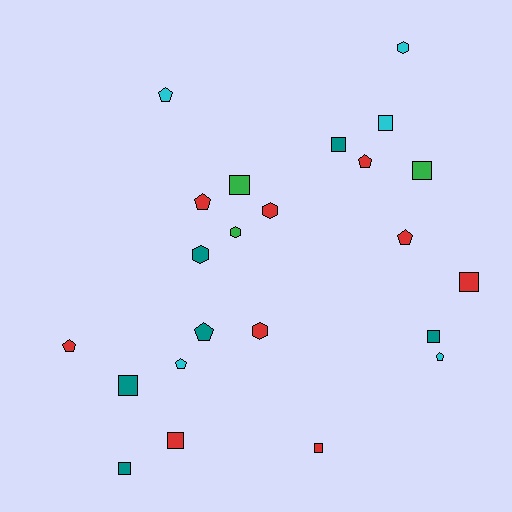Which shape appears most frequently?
Square, with 10 objects.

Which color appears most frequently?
Red, with 9 objects.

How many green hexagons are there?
There is 1 green hexagon.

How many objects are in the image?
There are 23 objects.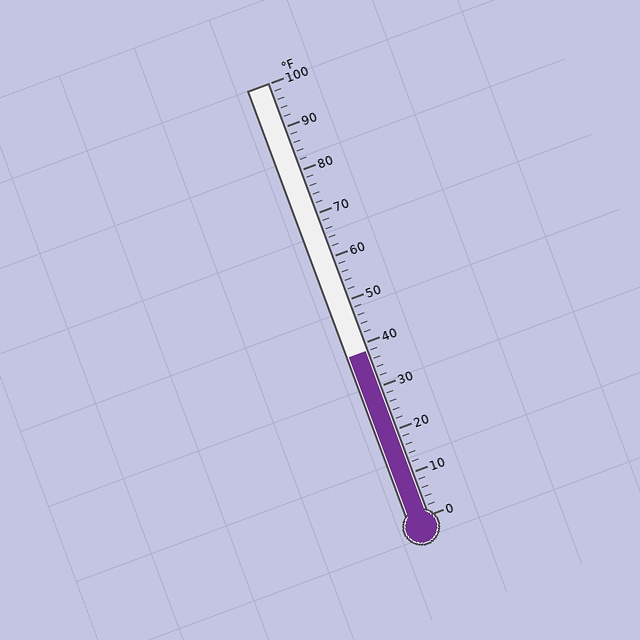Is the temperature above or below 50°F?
The temperature is below 50°F.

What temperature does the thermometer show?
The thermometer shows approximately 38°F.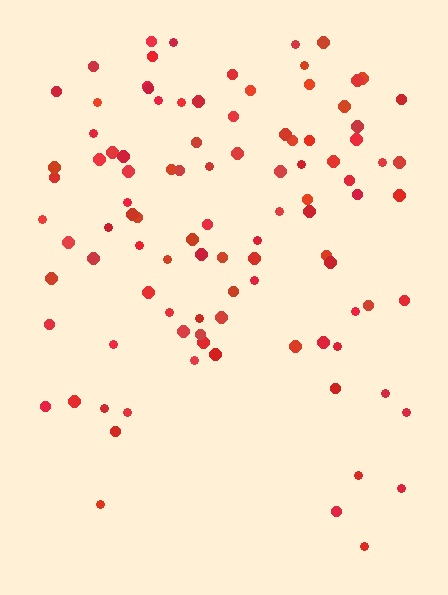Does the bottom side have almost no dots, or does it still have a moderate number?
Still a moderate number, just noticeably fewer than the top.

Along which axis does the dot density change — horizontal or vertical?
Vertical.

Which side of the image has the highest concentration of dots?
The top.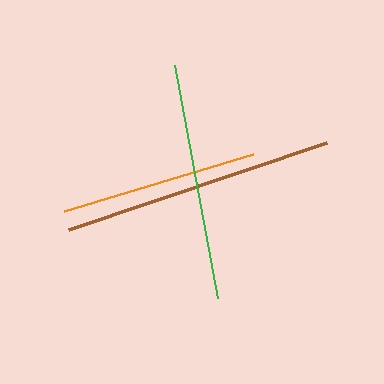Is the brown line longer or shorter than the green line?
The brown line is longer than the green line.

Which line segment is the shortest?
The orange line is the shortest at approximately 197 pixels.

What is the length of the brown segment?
The brown segment is approximately 272 pixels long.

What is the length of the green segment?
The green segment is approximately 237 pixels long.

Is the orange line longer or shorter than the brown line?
The brown line is longer than the orange line.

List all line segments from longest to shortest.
From longest to shortest: brown, green, orange.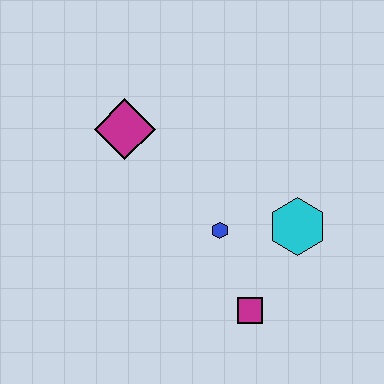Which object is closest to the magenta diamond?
The blue hexagon is closest to the magenta diamond.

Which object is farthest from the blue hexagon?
The magenta diamond is farthest from the blue hexagon.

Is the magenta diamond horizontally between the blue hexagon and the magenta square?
No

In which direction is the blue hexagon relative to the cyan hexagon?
The blue hexagon is to the left of the cyan hexagon.